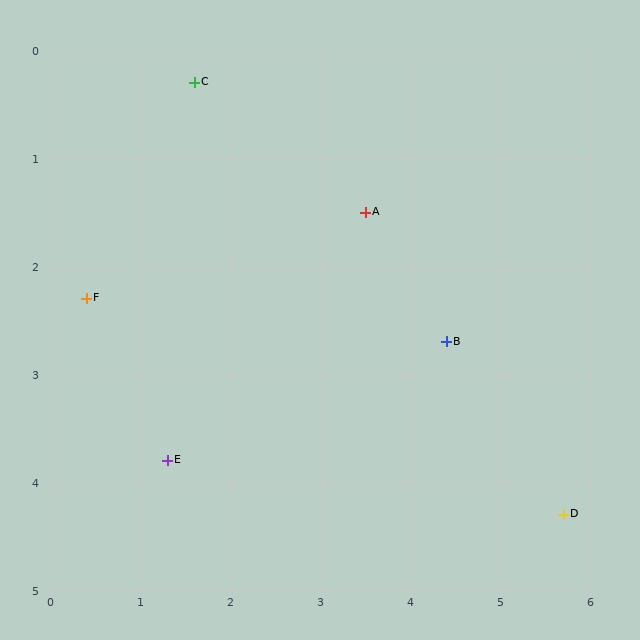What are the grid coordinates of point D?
Point D is at approximately (5.7, 4.3).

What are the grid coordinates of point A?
Point A is at approximately (3.5, 1.5).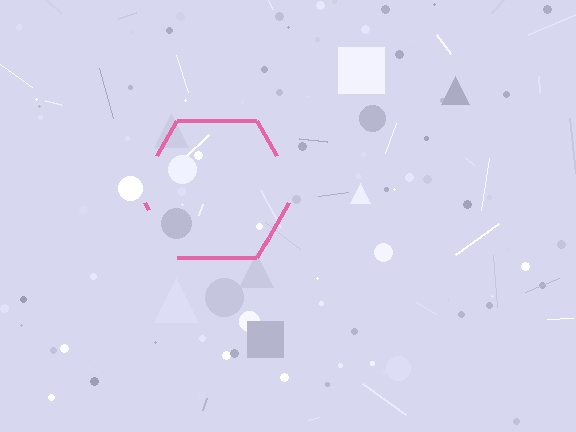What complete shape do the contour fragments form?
The contour fragments form a hexagon.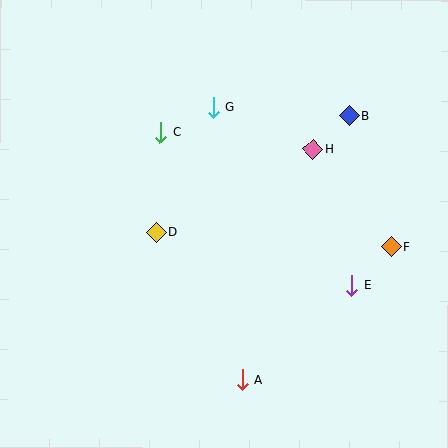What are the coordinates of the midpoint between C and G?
The midpoint between C and G is at (187, 120).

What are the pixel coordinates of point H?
Point H is at (313, 149).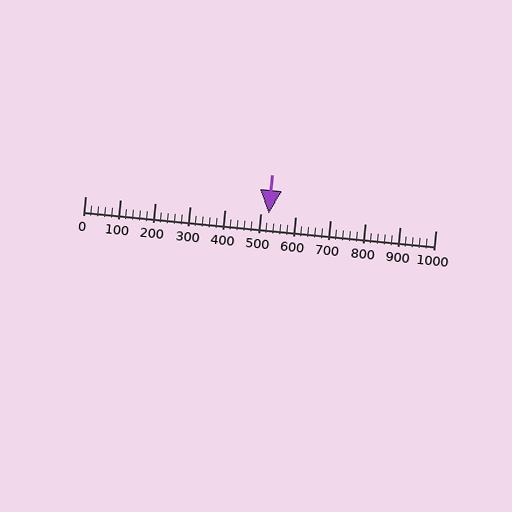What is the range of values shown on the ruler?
The ruler shows values from 0 to 1000.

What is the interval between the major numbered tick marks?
The major tick marks are spaced 100 units apart.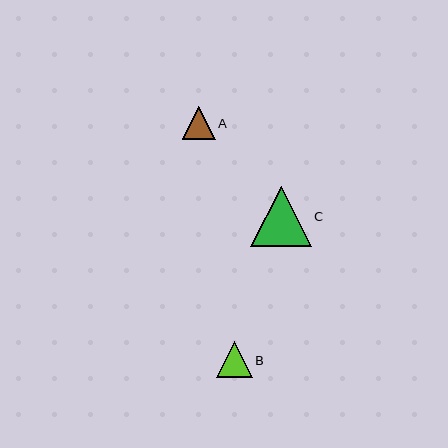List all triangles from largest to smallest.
From largest to smallest: C, B, A.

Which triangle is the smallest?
Triangle A is the smallest with a size of approximately 33 pixels.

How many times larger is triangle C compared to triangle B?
Triangle C is approximately 1.7 times the size of triangle B.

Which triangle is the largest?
Triangle C is the largest with a size of approximately 60 pixels.